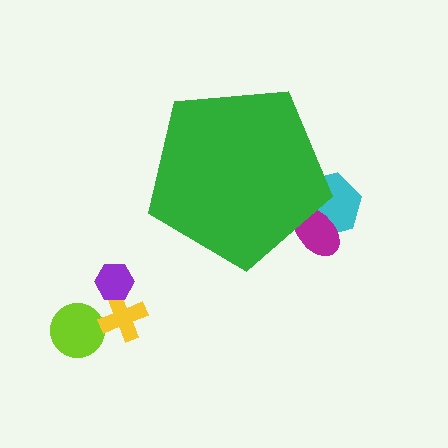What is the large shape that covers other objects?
A green pentagon.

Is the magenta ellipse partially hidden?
Yes, the magenta ellipse is partially hidden behind the green pentagon.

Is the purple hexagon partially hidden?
No, the purple hexagon is fully visible.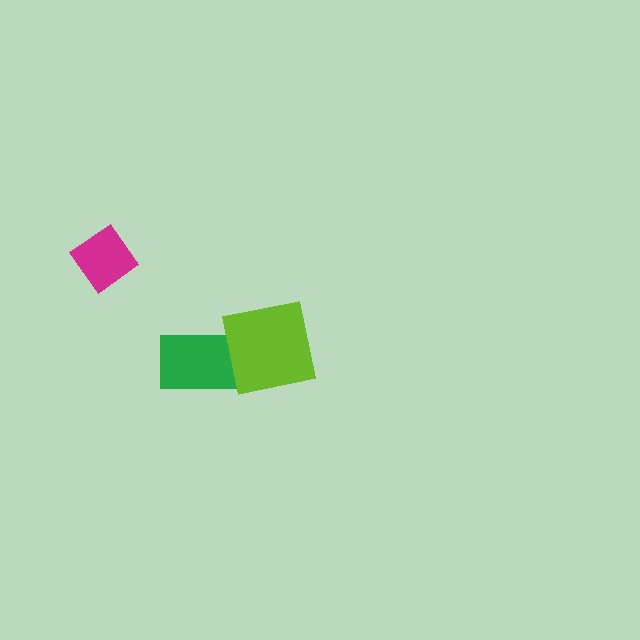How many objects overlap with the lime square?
1 object overlaps with the lime square.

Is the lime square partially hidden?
No, no other shape covers it.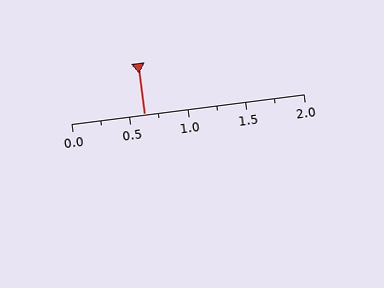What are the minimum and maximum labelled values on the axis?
The axis runs from 0.0 to 2.0.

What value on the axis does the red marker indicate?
The marker indicates approximately 0.62.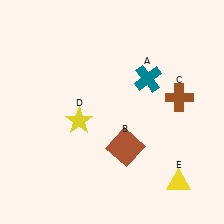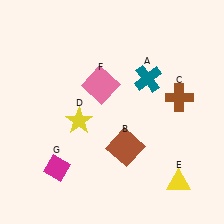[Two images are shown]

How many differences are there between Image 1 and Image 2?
There are 2 differences between the two images.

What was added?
A pink square (F), a magenta diamond (G) were added in Image 2.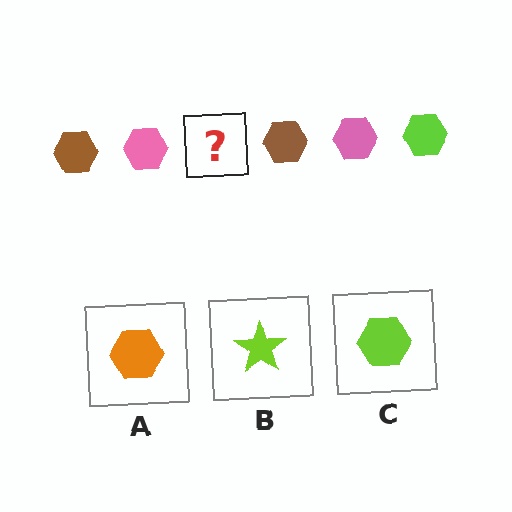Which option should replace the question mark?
Option C.